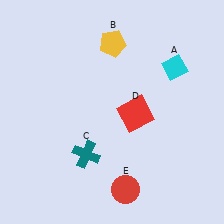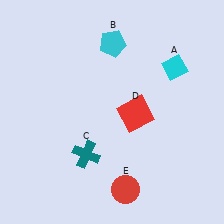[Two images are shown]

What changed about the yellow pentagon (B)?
In Image 1, B is yellow. In Image 2, it changed to cyan.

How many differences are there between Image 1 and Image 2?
There is 1 difference between the two images.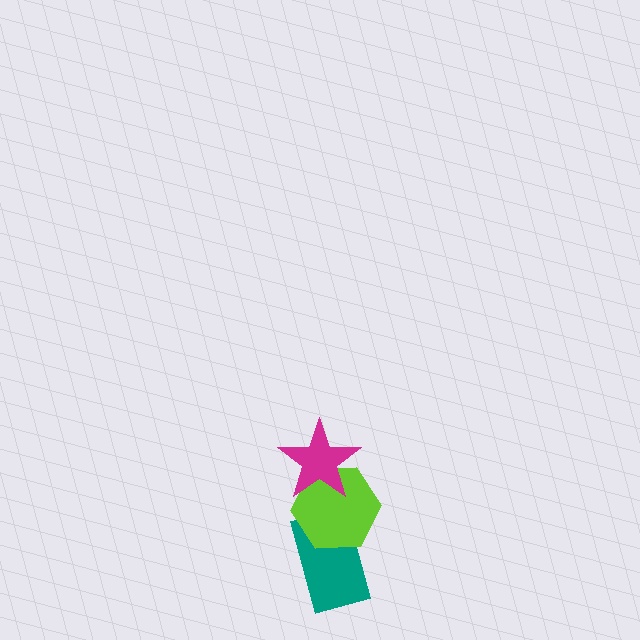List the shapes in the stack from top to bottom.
From top to bottom: the magenta star, the lime hexagon, the teal rectangle.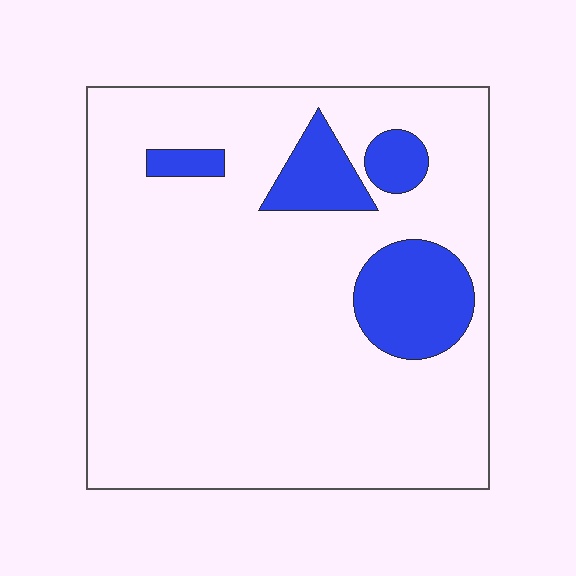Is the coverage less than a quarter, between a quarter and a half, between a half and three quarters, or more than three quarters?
Less than a quarter.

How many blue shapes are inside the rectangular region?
4.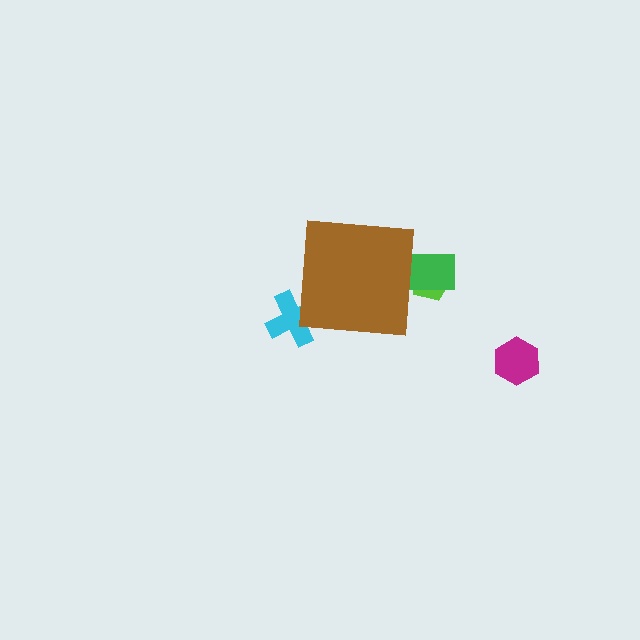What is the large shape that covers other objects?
A brown square.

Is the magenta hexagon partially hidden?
No, the magenta hexagon is fully visible.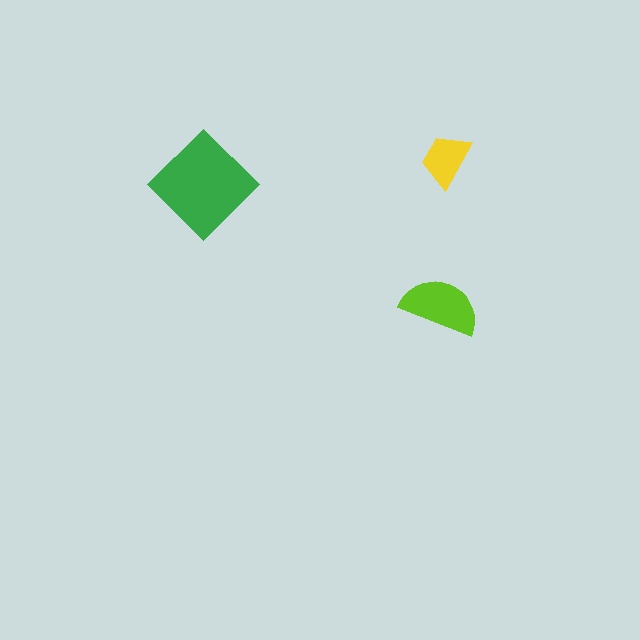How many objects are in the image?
There are 3 objects in the image.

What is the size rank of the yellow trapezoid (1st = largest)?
3rd.